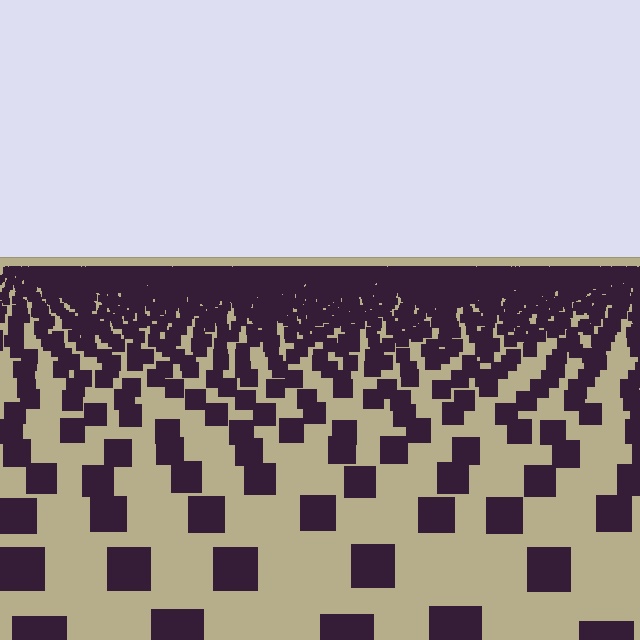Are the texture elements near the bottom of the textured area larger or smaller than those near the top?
Larger. Near the bottom, elements are closer to the viewer and appear at a bigger on-screen size.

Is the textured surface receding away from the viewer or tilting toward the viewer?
The surface is receding away from the viewer. Texture elements get smaller and denser toward the top.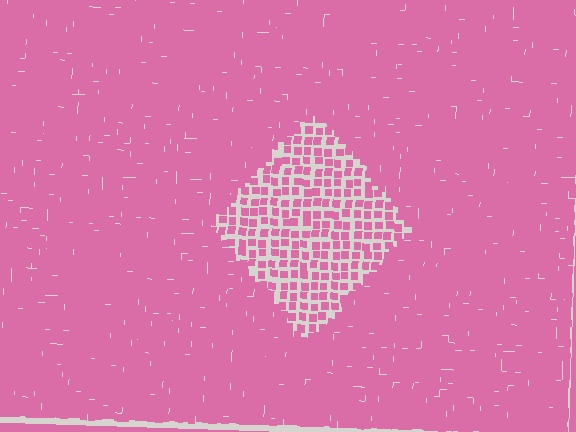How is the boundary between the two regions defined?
The boundary is defined by a change in element density (approximately 2.4x ratio). All elements are the same color, size, and shape.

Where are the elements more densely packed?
The elements are more densely packed outside the diamond boundary.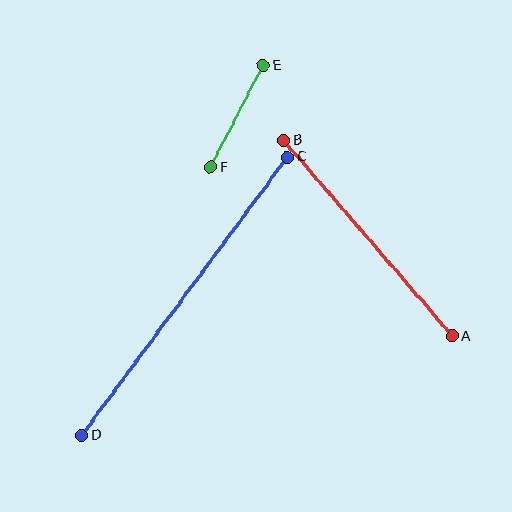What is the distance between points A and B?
The distance is approximately 259 pixels.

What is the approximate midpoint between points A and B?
The midpoint is at approximately (368, 238) pixels.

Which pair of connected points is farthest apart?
Points C and D are farthest apart.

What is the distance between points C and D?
The distance is approximately 346 pixels.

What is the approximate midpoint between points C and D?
The midpoint is at approximately (185, 296) pixels.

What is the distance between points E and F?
The distance is approximately 115 pixels.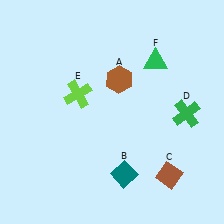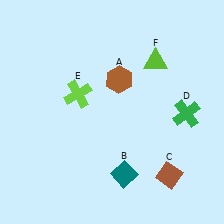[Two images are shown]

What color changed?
The triangle (F) changed from green in Image 1 to lime in Image 2.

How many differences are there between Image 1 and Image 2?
There is 1 difference between the two images.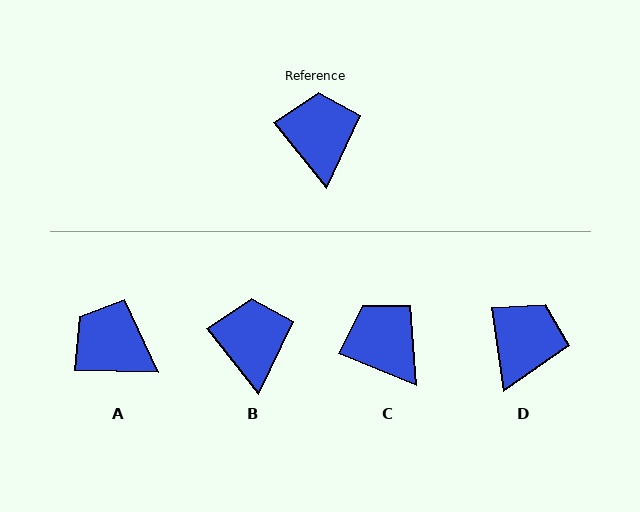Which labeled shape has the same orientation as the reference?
B.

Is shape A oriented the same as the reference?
No, it is off by about 51 degrees.